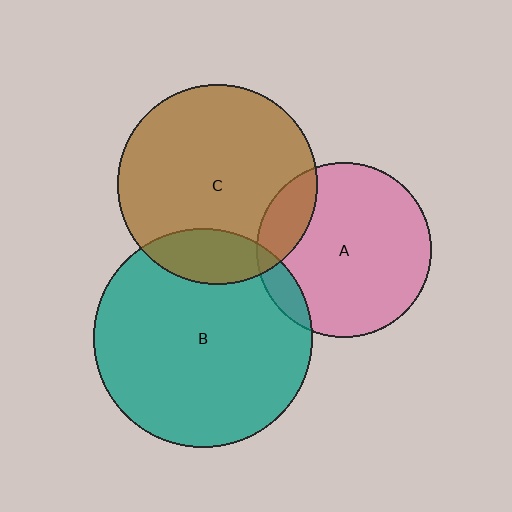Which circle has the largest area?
Circle B (teal).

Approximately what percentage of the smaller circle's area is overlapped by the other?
Approximately 15%.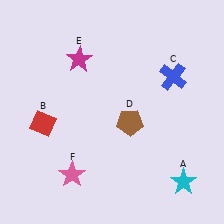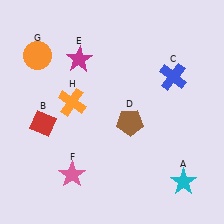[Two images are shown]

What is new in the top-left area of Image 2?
An orange circle (G) was added in the top-left area of Image 2.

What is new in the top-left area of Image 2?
An orange cross (H) was added in the top-left area of Image 2.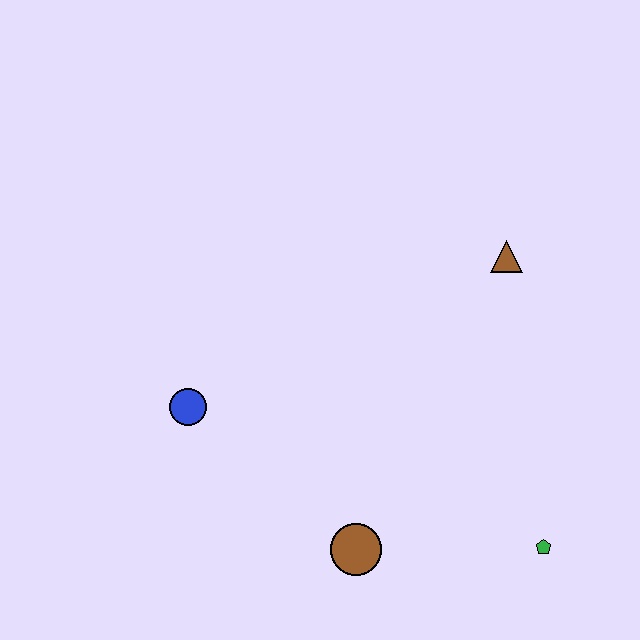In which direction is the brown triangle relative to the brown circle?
The brown triangle is above the brown circle.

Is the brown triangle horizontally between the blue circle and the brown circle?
No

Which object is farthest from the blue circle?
The green pentagon is farthest from the blue circle.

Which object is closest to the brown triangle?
The green pentagon is closest to the brown triangle.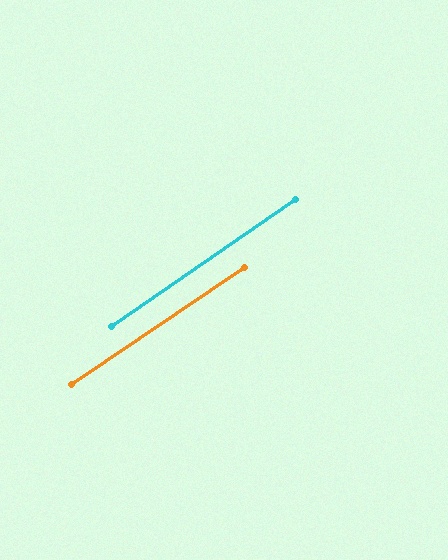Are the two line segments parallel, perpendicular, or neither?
Parallel — their directions differ by only 0.9°.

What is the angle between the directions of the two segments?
Approximately 1 degree.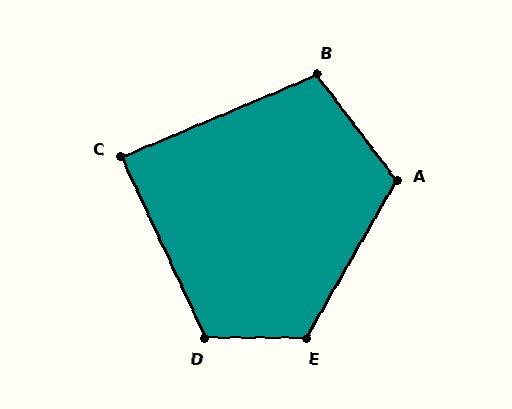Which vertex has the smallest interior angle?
C, at approximately 88 degrees.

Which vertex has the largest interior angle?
E, at approximately 120 degrees.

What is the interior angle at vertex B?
Approximately 104 degrees (obtuse).